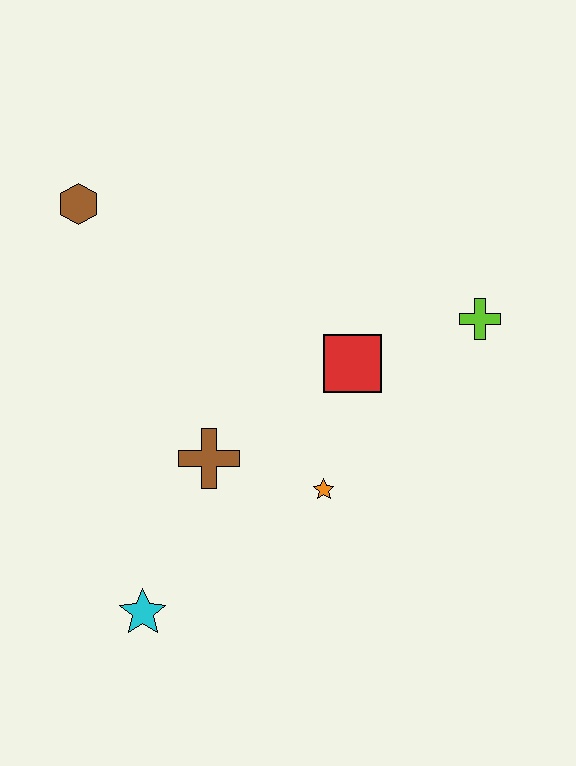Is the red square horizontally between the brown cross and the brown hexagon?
No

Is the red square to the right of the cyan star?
Yes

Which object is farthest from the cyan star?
The lime cross is farthest from the cyan star.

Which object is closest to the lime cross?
The red square is closest to the lime cross.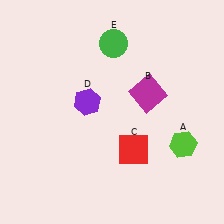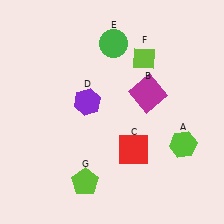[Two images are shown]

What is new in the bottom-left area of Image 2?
A lime pentagon (G) was added in the bottom-left area of Image 2.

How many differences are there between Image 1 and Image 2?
There are 2 differences between the two images.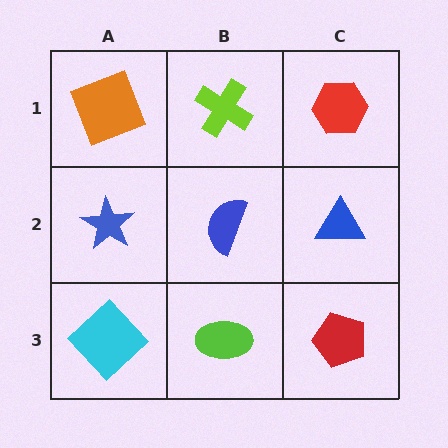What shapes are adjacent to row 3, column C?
A blue triangle (row 2, column C), a lime ellipse (row 3, column B).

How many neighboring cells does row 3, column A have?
2.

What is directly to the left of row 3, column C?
A lime ellipse.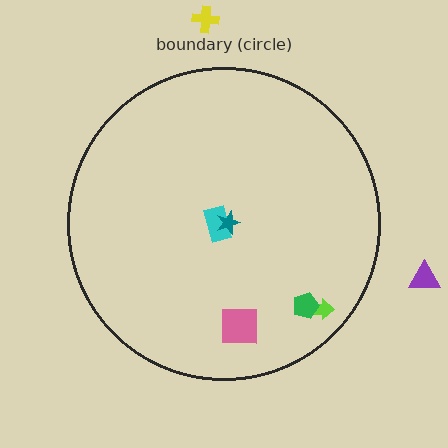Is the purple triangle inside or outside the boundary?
Outside.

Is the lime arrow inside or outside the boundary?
Inside.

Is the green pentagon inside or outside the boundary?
Inside.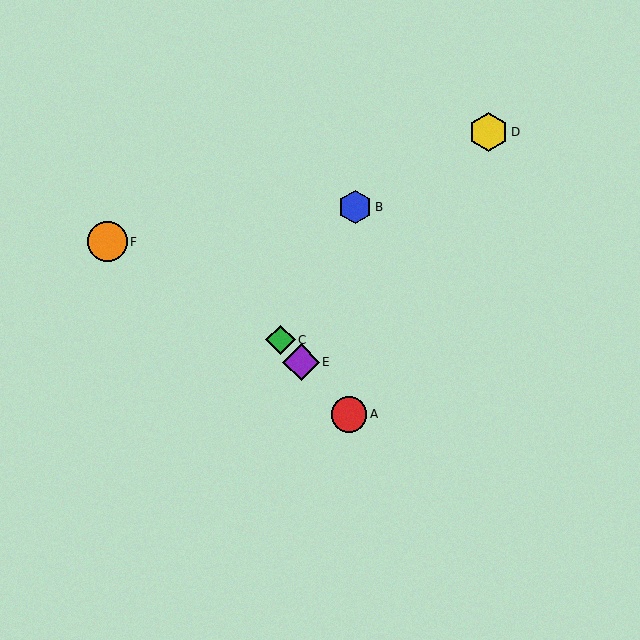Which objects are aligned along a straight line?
Objects A, C, E are aligned along a straight line.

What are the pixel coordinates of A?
Object A is at (349, 414).